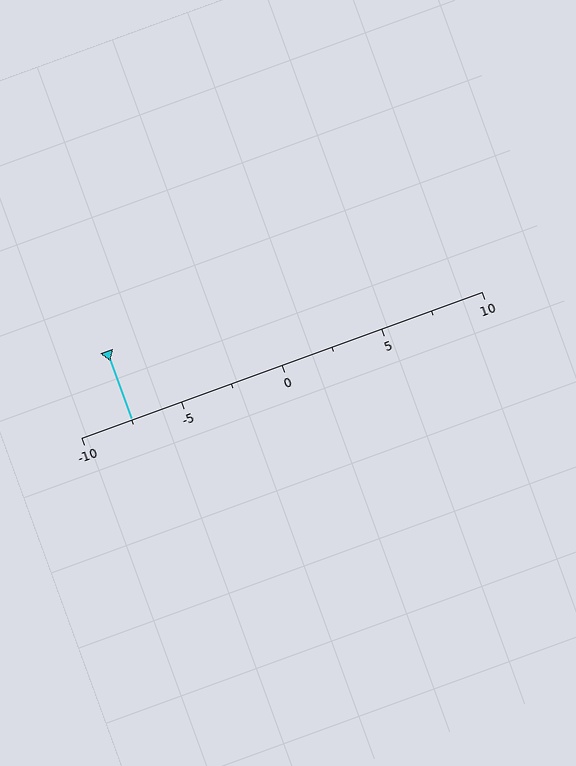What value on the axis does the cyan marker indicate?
The marker indicates approximately -7.5.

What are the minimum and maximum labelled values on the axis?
The axis runs from -10 to 10.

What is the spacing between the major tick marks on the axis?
The major ticks are spaced 5 apart.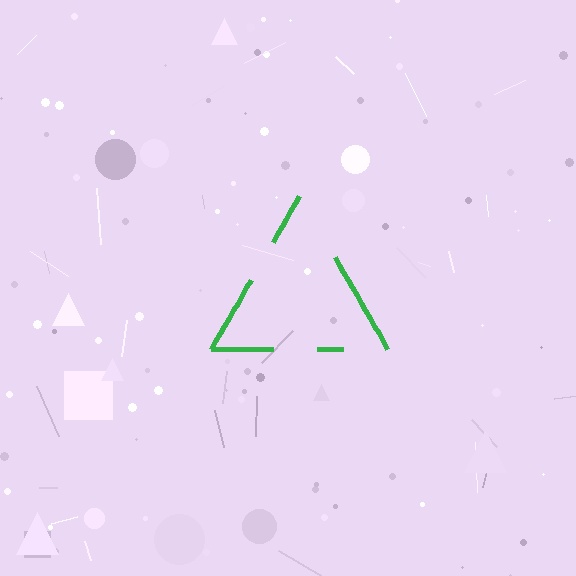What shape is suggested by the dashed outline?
The dashed outline suggests a triangle.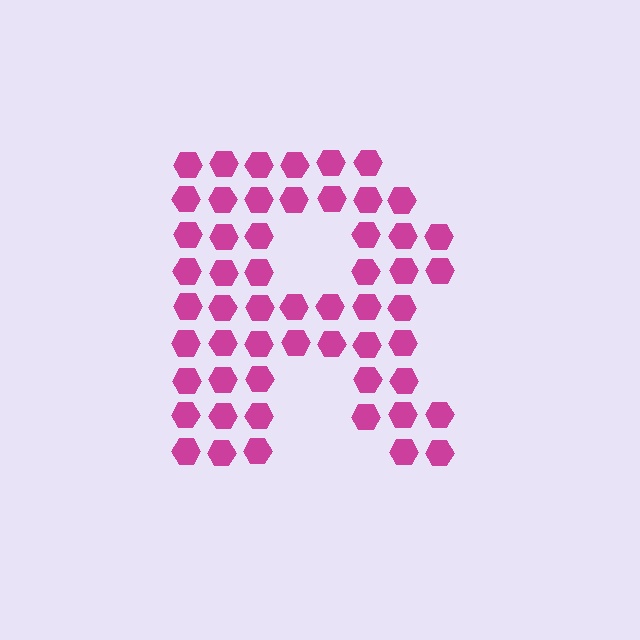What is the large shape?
The large shape is the letter R.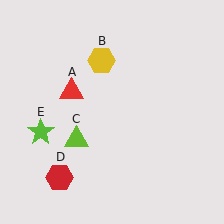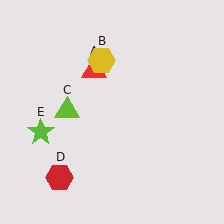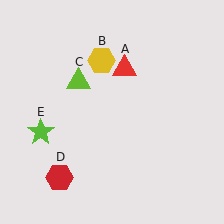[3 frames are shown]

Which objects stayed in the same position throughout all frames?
Yellow hexagon (object B) and red hexagon (object D) and lime star (object E) remained stationary.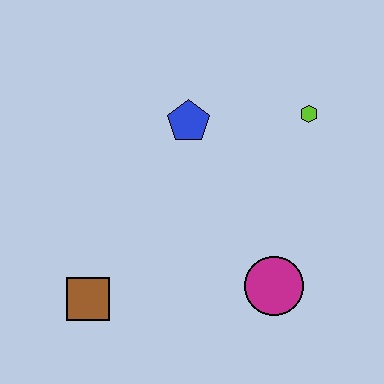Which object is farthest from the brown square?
The lime hexagon is farthest from the brown square.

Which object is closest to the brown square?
The magenta circle is closest to the brown square.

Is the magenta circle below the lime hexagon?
Yes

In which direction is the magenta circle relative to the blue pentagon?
The magenta circle is below the blue pentagon.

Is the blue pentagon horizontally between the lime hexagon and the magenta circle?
No